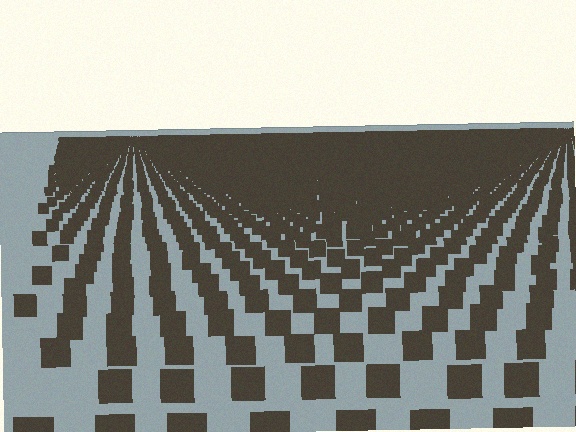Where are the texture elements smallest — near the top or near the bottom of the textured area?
Near the top.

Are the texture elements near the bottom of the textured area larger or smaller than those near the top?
Larger. Near the bottom, elements are closer to the viewer and appear at a bigger on-screen size.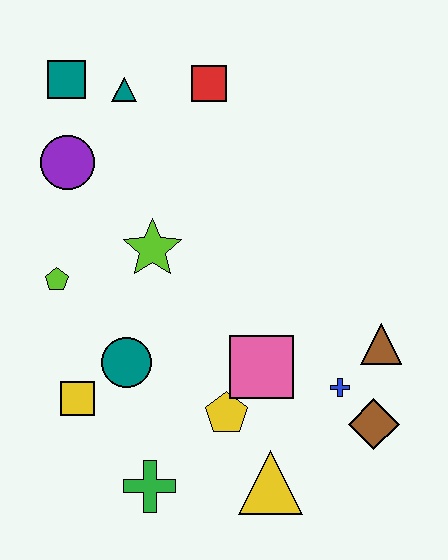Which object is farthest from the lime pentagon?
The brown diamond is farthest from the lime pentagon.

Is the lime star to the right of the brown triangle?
No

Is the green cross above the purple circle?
No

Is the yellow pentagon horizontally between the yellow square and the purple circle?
No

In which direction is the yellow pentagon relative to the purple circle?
The yellow pentagon is below the purple circle.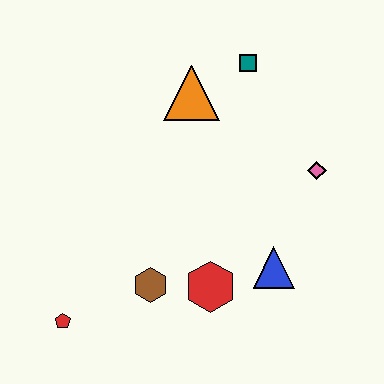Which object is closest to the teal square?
The orange triangle is closest to the teal square.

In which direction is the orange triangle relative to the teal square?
The orange triangle is to the left of the teal square.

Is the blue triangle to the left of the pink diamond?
Yes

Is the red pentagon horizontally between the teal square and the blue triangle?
No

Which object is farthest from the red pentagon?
The teal square is farthest from the red pentagon.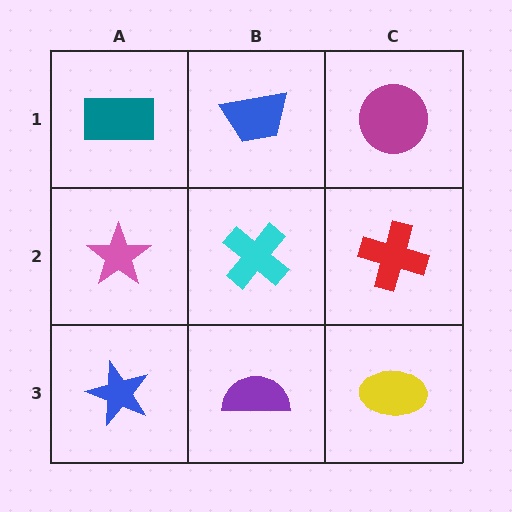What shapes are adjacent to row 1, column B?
A cyan cross (row 2, column B), a teal rectangle (row 1, column A), a magenta circle (row 1, column C).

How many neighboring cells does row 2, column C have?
3.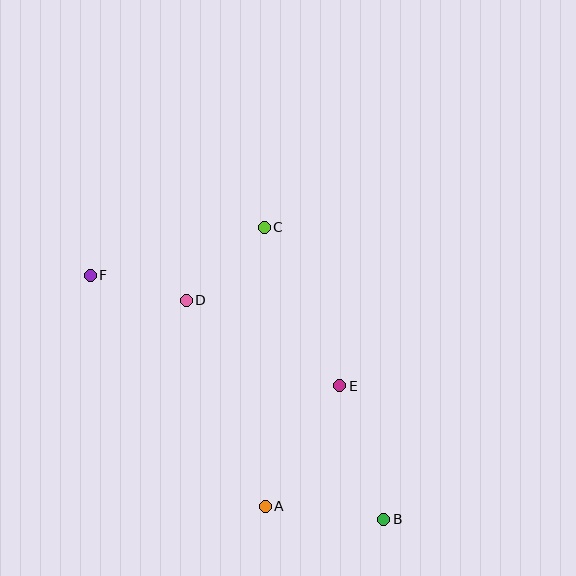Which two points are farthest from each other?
Points B and F are farthest from each other.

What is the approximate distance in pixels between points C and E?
The distance between C and E is approximately 176 pixels.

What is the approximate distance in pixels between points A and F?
The distance between A and F is approximately 290 pixels.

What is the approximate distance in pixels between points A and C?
The distance between A and C is approximately 279 pixels.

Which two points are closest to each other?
Points D and F are closest to each other.